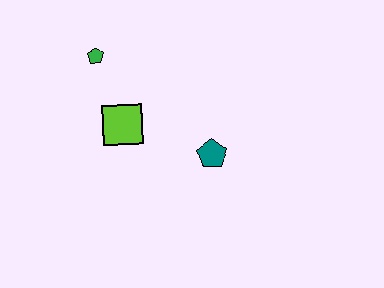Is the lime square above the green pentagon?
No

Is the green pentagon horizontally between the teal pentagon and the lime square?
No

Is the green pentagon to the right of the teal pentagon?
No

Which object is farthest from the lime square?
The teal pentagon is farthest from the lime square.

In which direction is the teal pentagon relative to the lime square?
The teal pentagon is to the right of the lime square.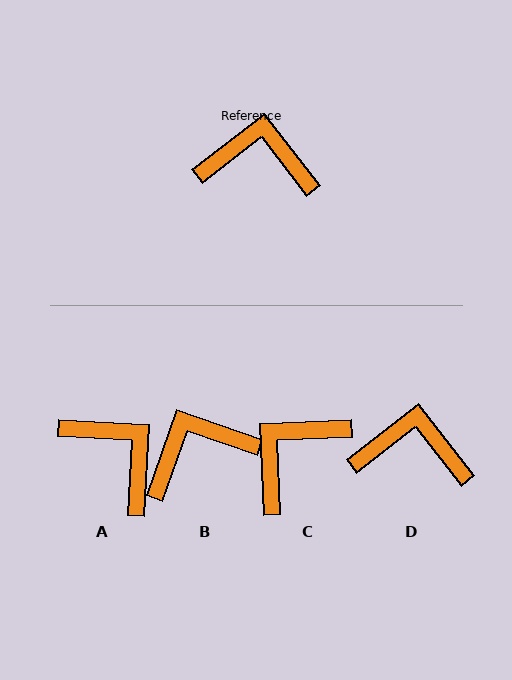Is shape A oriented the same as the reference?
No, it is off by about 41 degrees.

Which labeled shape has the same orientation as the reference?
D.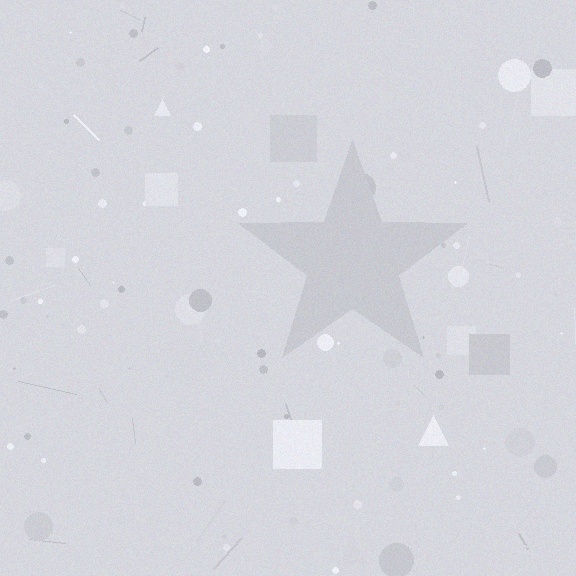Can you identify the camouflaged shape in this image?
The camouflaged shape is a star.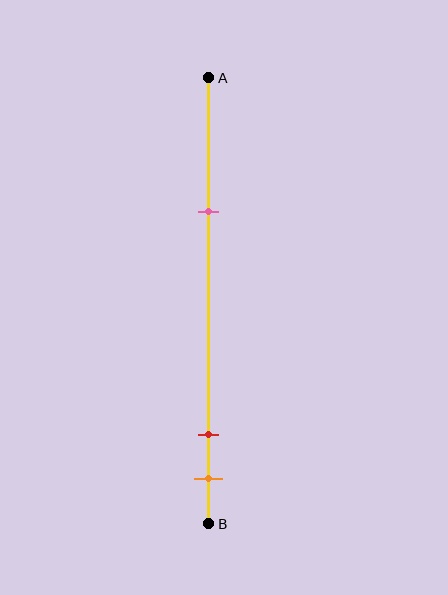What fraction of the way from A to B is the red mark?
The red mark is approximately 80% (0.8) of the way from A to B.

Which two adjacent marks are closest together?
The red and orange marks are the closest adjacent pair.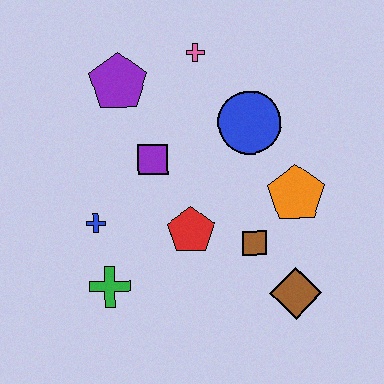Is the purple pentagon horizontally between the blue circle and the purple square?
No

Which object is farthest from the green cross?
The pink cross is farthest from the green cross.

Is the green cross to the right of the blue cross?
Yes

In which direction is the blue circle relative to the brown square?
The blue circle is above the brown square.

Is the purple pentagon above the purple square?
Yes